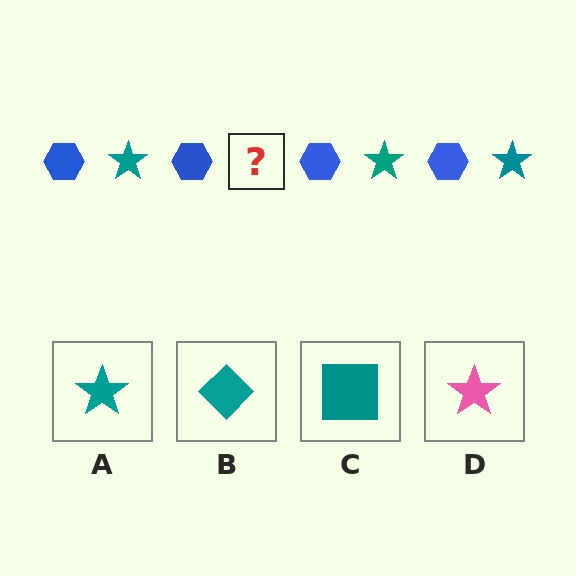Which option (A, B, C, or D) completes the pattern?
A.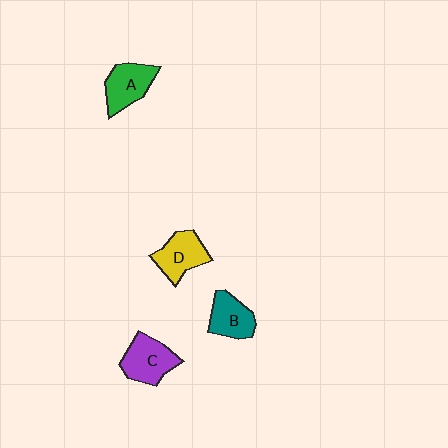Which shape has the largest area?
Shape C (purple).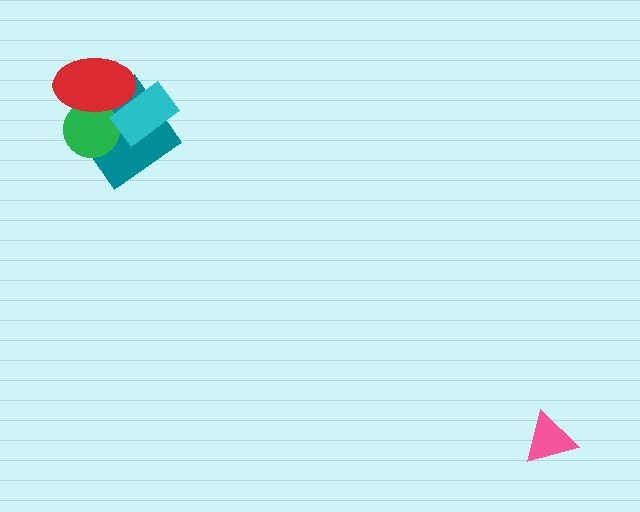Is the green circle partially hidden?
Yes, it is partially covered by another shape.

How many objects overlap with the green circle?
2 objects overlap with the green circle.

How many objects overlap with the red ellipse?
3 objects overlap with the red ellipse.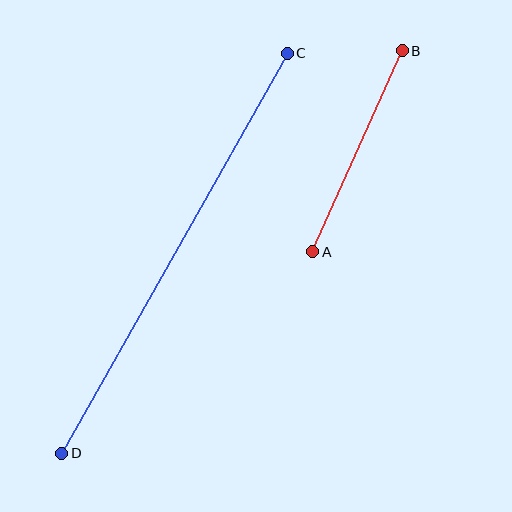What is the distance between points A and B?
The distance is approximately 220 pixels.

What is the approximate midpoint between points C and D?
The midpoint is at approximately (174, 253) pixels.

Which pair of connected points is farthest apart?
Points C and D are farthest apart.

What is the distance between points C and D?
The distance is approximately 459 pixels.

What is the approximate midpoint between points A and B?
The midpoint is at approximately (358, 151) pixels.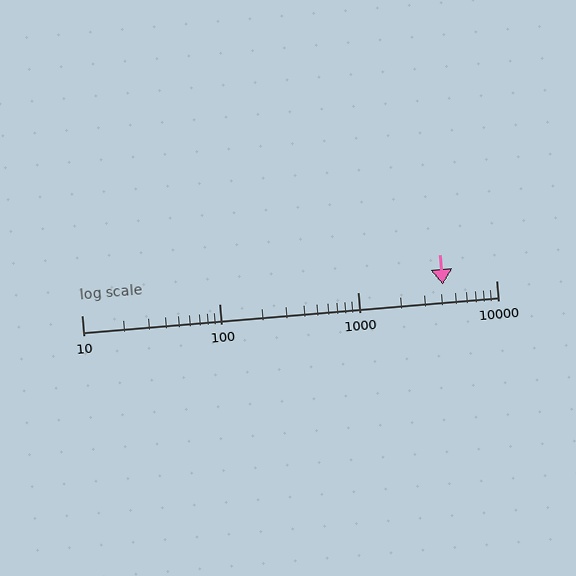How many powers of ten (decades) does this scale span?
The scale spans 3 decades, from 10 to 10000.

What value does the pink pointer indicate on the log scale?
The pointer indicates approximately 4100.